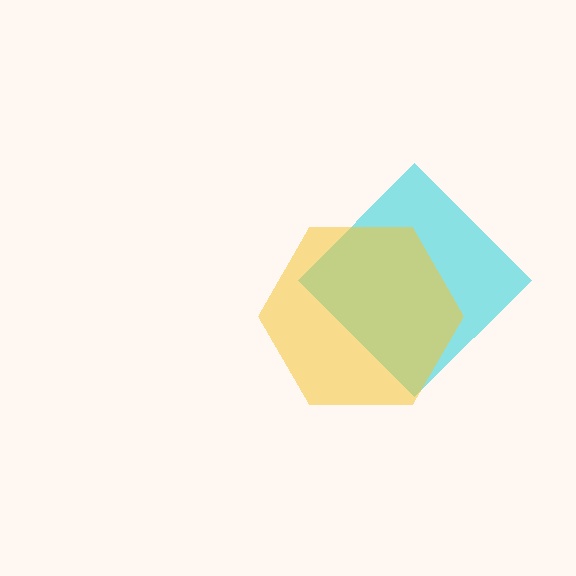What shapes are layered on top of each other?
The layered shapes are: a cyan diamond, a yellow hexagon.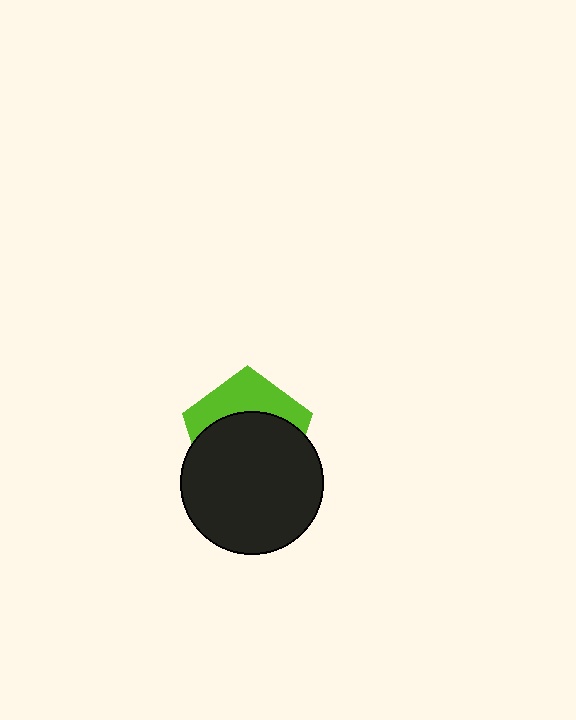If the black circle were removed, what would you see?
You would see the complete lime pentagon.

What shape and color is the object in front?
The object in front is a black circle.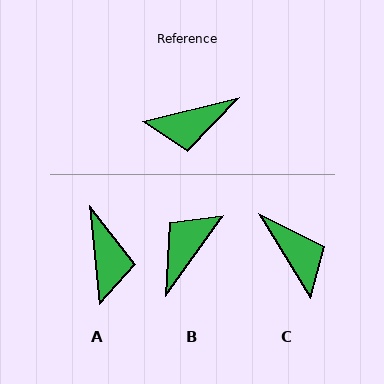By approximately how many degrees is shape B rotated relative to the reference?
Approximately 140 degrees clockwise.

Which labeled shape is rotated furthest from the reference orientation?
B, about 140 degrees away.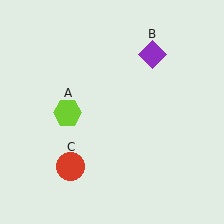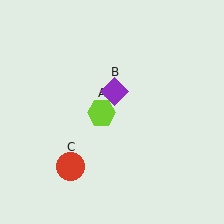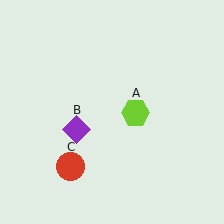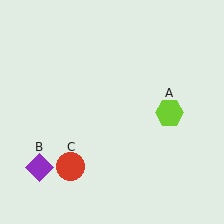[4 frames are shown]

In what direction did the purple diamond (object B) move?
The purple diamond (object B) moved down and to the left.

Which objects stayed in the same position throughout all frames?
Red circle (object C) remained stationary.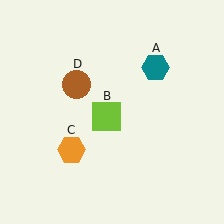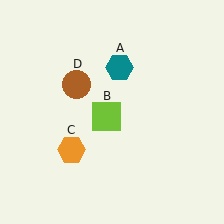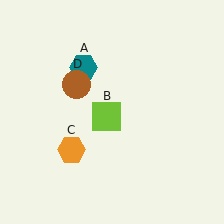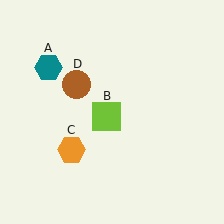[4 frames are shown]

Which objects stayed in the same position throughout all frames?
Lime square (object B) and orange hexagon (object C) and brown circle (object D) remained stationary.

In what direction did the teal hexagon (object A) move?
The teal hexagon (object A) moved left.